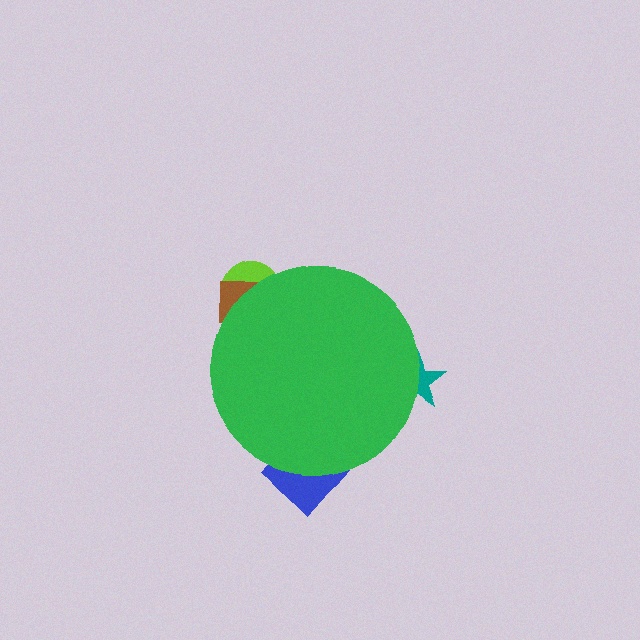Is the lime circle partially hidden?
Yes, the lime circle is partially hidden behind the green circle.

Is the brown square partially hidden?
Yes, the brown square is partially hidden behind the green circle.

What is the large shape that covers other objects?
A green circle.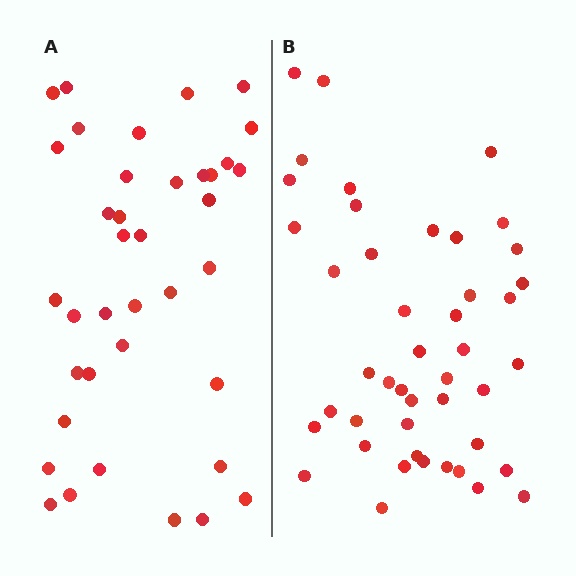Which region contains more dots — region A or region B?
Region B (the right region) has more dots.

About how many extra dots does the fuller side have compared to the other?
Region B has roughly 8 or so more dots than region A.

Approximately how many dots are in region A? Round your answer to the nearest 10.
About 40 dots. (The exact count is 38, which rounds to 40.)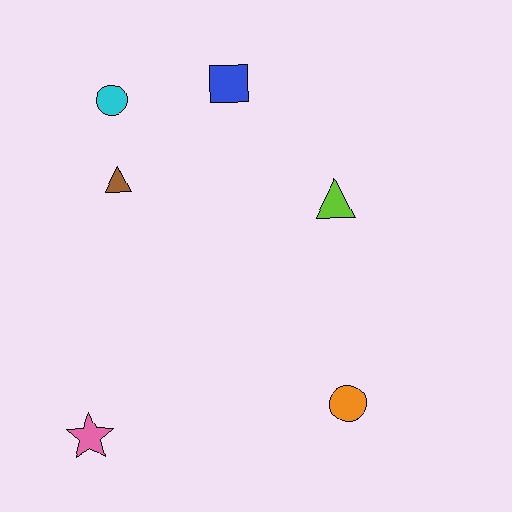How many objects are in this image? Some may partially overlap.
There are 6 objects.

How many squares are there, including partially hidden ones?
There is 1 square.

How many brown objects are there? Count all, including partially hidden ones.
There is 1 brown object.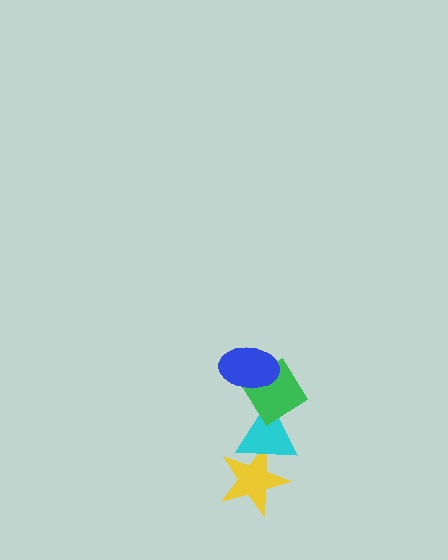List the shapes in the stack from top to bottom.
From top to bottom: the blue ellipse, the green diamond, the cyan triangle, the yellow star.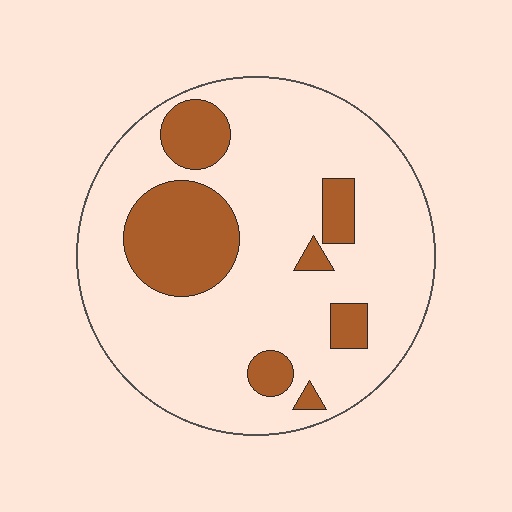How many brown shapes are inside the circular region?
7.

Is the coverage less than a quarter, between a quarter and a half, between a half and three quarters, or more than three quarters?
Less than a quarter.